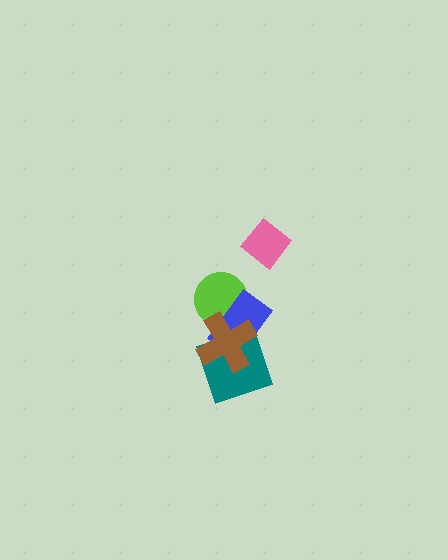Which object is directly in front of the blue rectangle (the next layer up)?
The teal diamond is directly in front of the blue rectangle.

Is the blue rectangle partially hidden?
Yes, it is partially covered by another shape.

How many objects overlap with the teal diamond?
2 objects overlap with the teal diamond.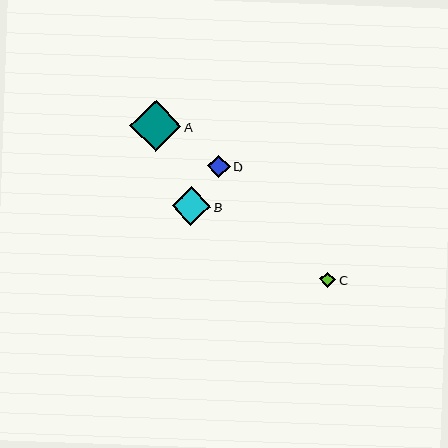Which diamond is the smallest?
Diamond C is the smallest with a size of approximately 16 pixels.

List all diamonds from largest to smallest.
From largest to smallest: A, B, D, C.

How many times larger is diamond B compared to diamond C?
Diamond B is approximately 2.5 times the size of diamond C.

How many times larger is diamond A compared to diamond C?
Diamond A is approximately 3.3 times the size of diamond C.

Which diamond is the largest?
Diamond A is the largest with a size of approximately 52 pixels.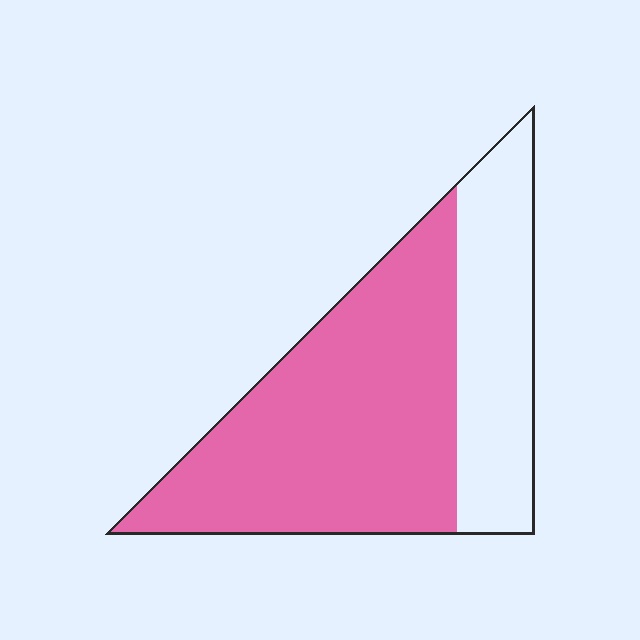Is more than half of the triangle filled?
Yes.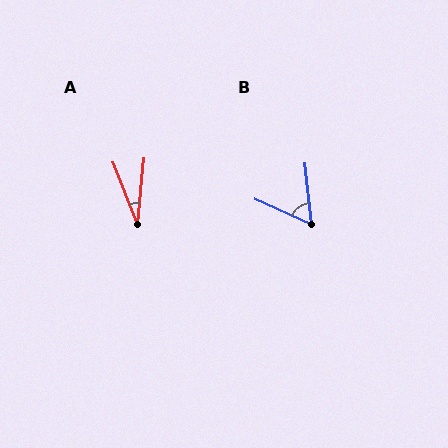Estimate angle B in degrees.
Approximately 60 degrees.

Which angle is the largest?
B, at approximately 60 degrees.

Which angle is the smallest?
A, at approximately 27 degrees.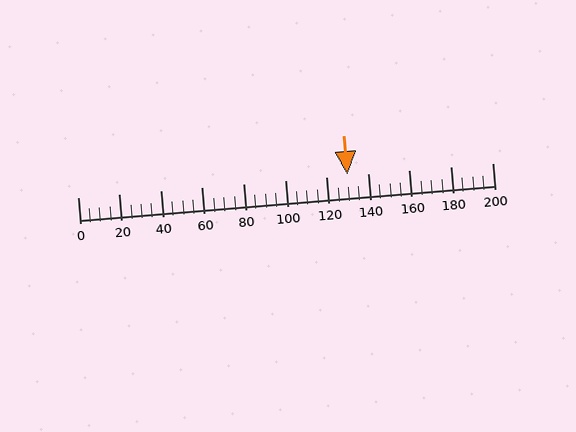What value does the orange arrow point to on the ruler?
The orange arrow points to approximately 130.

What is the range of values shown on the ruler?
The ruler shows values from 0 to 200.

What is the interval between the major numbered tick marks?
The major tick marks are spaced 20 units apart.